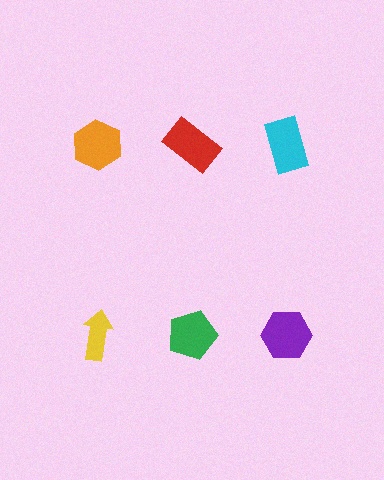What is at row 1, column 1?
An orange hexagon.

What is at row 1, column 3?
A cyan rectangle.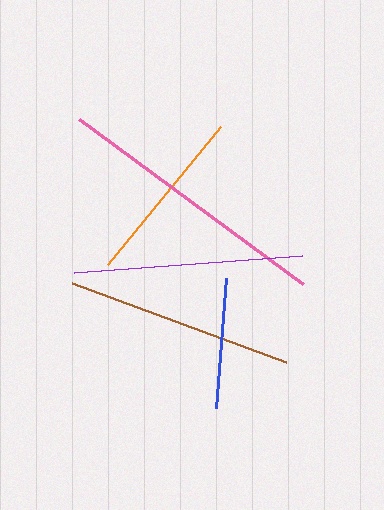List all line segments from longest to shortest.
From longest to shortest: pink, purple, brown, orange, blue.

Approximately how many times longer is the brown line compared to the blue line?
The brown line is approximately 1.7 times the length of the blue line.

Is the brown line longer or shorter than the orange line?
The brown line is longer than the orange line.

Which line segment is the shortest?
The blue line is the shortest at approximately 130 pixels.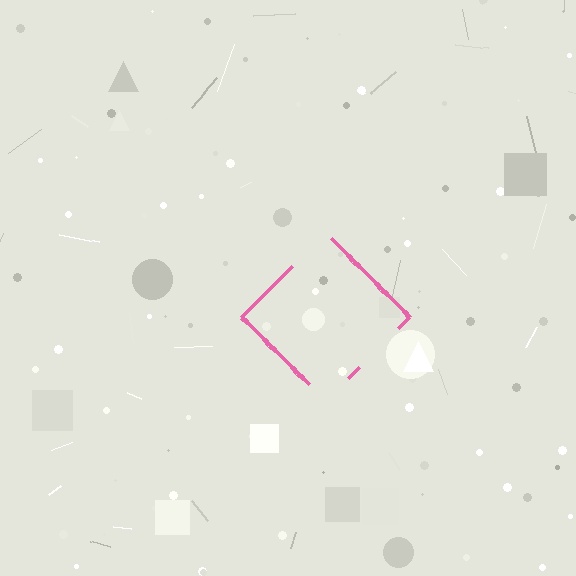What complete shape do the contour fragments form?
The contour fragments form a diamond.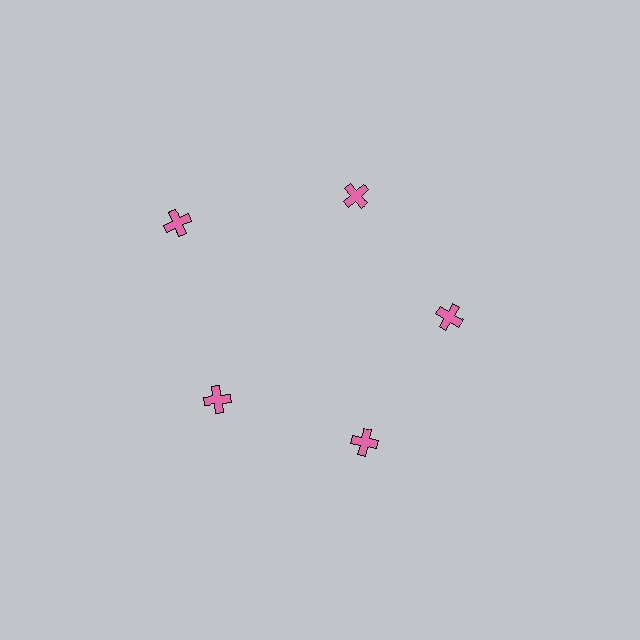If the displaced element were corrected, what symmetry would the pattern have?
It would have 5-fold rotational symmetry — the pattern would map onto itself every 72 degrees.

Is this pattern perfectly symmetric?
No. The 5 pink crosses are arranged in a ring, but one element near the 10 o'clock position is pushed outward from the center, breaking the 5-fold rotational symmetry.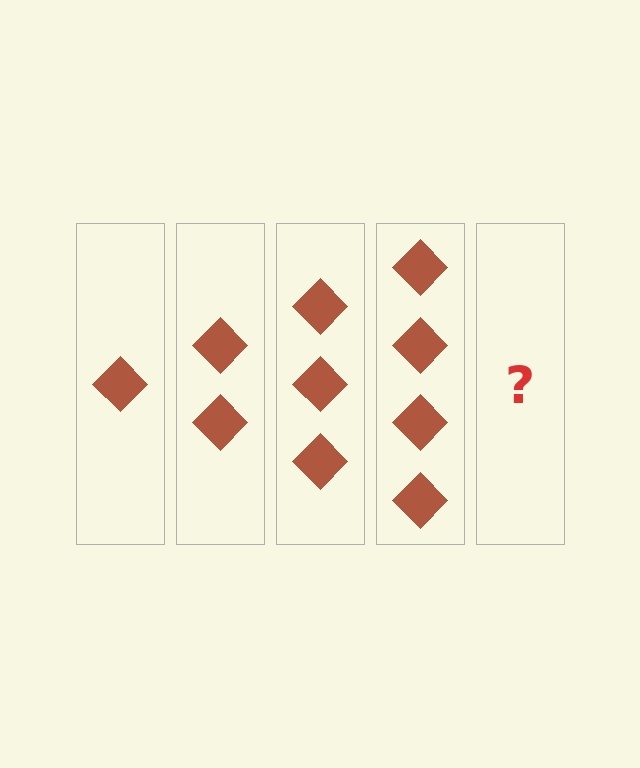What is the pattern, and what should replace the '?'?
The pattern is that each step adds one more diamond. The '?' should be 5 diamonds.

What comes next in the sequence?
The next element should be 5 diamonds.